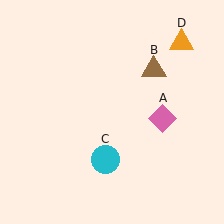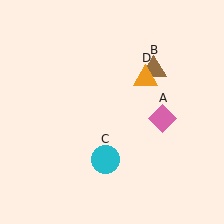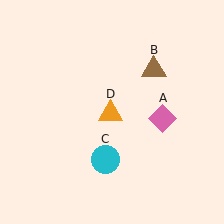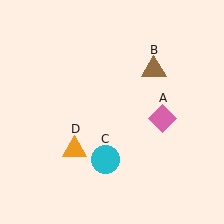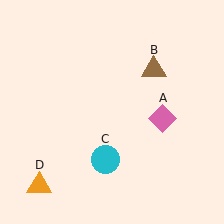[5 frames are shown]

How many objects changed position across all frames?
1 object changed position: orange triangle (object D).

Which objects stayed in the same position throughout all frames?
Pink diamond (object A) and brown triangle (object B) and cyan circle (object C) remained stationary.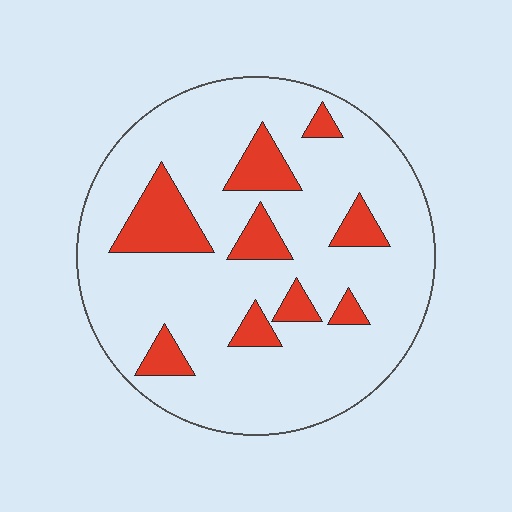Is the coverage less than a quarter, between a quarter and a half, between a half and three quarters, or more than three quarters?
Less than a quarter.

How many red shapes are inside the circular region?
9.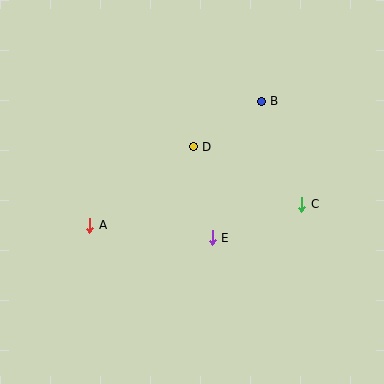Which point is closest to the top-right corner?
Point B is closest to the top-right corner.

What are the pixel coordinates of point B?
Point B is at (261, 101).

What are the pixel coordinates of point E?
Point E is at (212, 238).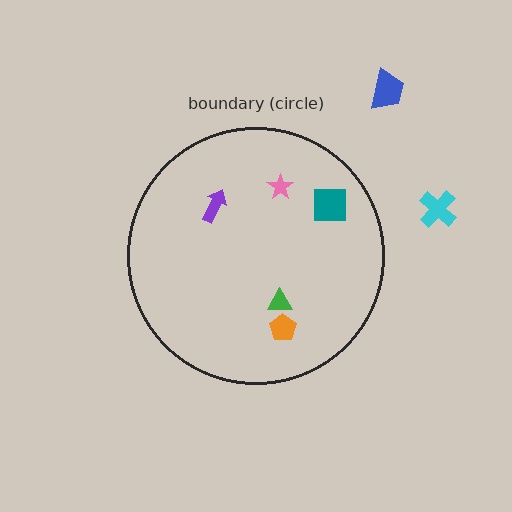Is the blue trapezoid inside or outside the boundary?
Outside.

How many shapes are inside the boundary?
5 inside, 2 outside.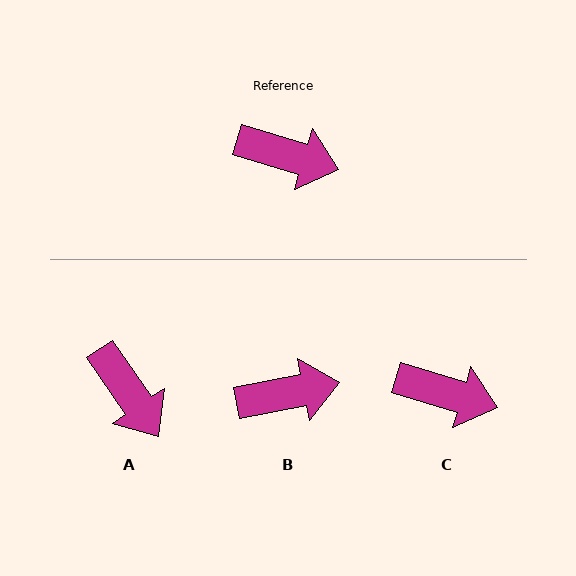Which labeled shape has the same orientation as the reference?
C.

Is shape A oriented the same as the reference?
No, it is off by about 39 degrees.